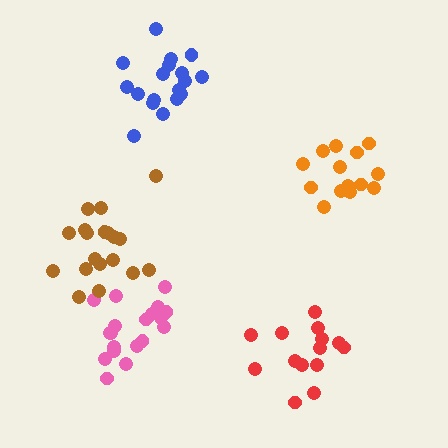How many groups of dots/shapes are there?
There are 5 groups.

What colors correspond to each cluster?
The clusters are colored: blue, orange, pink, brown, red.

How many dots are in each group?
Group 1: 18 dots, Group 2: 14 dots, Group 3: 19 dots, Group 4: 19 dots, Group 5: 14 dots (84 total).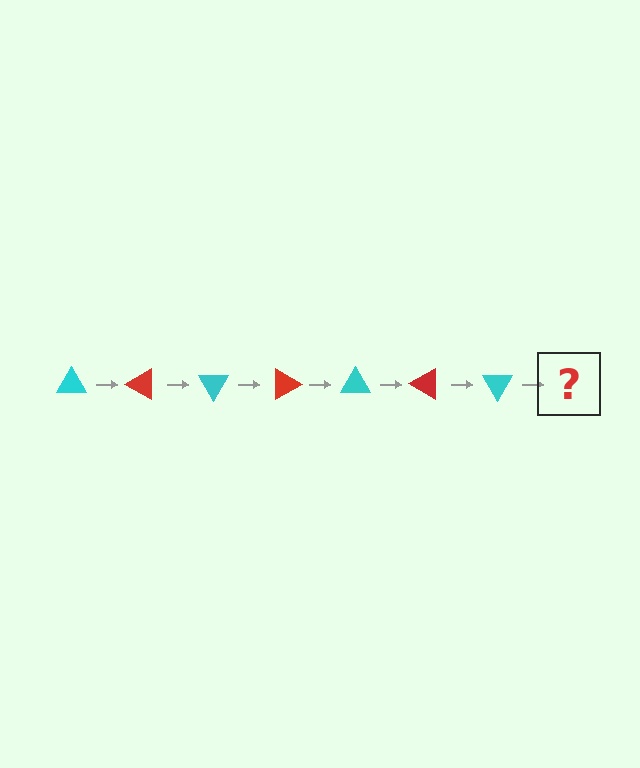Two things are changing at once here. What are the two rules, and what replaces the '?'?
The two rules are that it rotates 30 degrees each step and the color cycles through cyan and red. The '?' should be a red triangle, rotated 210 degrees from the start.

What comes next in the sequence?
The next element should be a red triangle, rotated 210 degrees from the start.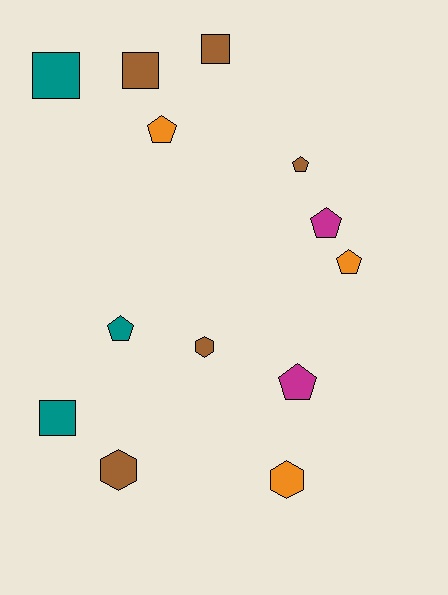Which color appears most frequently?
Brown, with 5 objects.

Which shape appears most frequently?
Pentagon, with 6 objects.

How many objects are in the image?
There are 13 objects.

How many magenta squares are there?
There are no magenta squares.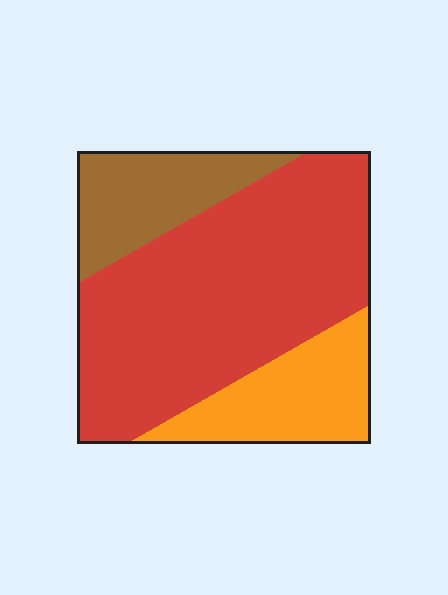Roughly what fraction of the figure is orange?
Orange covers about 20% of the figure.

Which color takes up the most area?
Red, at roughly 60%.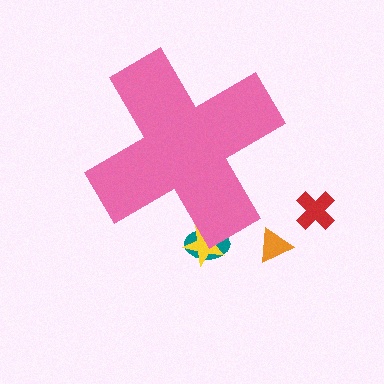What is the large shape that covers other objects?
A pink cross.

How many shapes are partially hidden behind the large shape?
2 shapes are partially hidden.